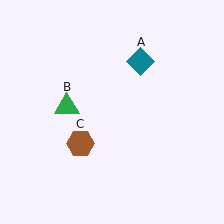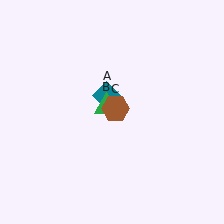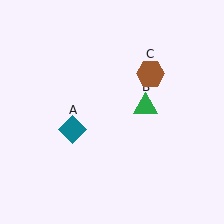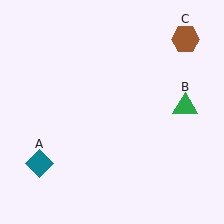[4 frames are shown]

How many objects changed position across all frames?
3 objects changed position: teal diamond (object A), green triangle (object B), brown hexagon (object C).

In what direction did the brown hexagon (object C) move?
The brown hexagon (object C) moved up and to the right.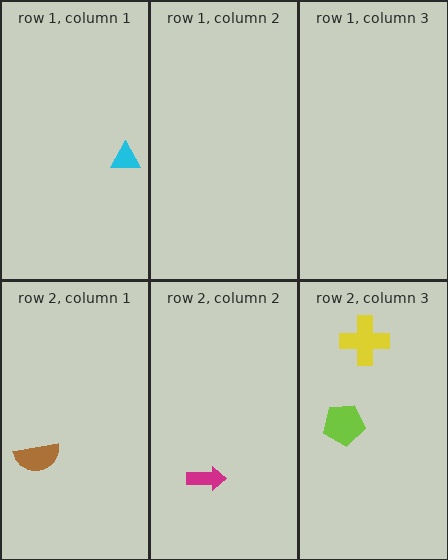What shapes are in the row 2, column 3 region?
The yellow cross, the lime pentagon.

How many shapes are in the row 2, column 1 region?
1.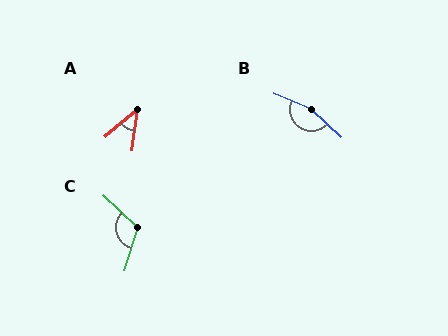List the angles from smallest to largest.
A (43°), C (116°), B (159°).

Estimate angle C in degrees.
Approximately 116 degrees.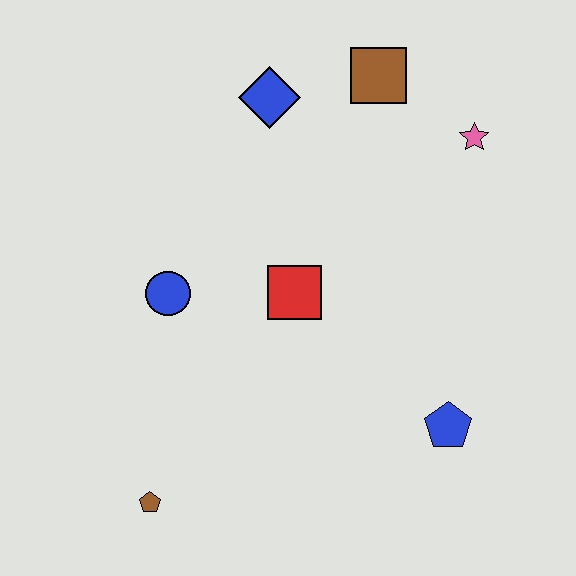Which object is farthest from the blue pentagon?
The blue diamond is farthest from the blue pentagon.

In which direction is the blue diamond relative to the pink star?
The blue diamond is to the left of the pink star.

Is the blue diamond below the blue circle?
No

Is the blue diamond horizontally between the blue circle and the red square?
Yes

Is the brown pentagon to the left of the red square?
Yes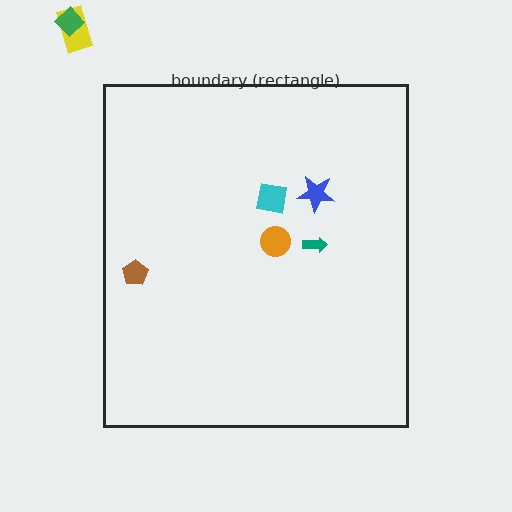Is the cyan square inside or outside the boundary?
Inside.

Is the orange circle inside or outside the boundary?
Inside.